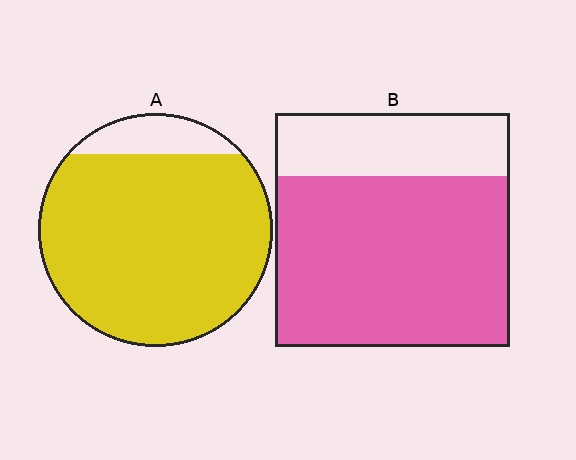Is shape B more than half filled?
Yes.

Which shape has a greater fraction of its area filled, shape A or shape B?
Shape A.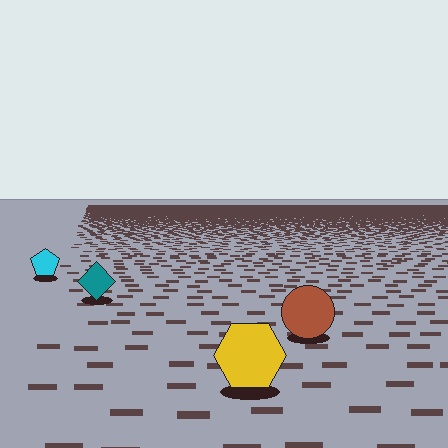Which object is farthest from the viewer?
The cyan pentagon is farthest from the viewer. It appears smaller and the ground texture around it is denser.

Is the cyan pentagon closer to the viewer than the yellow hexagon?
No. The yellow hexagon is closer — you can tell from the texture gradient: the ground texture is coarser near it.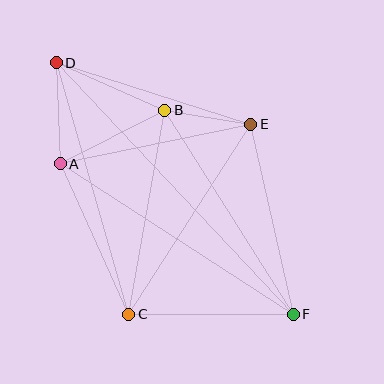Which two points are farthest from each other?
Points D and F are farthest from each other.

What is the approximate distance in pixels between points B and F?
The distance between B and F is approximately 241 pixels.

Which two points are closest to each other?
Points B and E are closest to each other.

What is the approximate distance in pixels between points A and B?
The distance between A and B is approximately 118 pixels.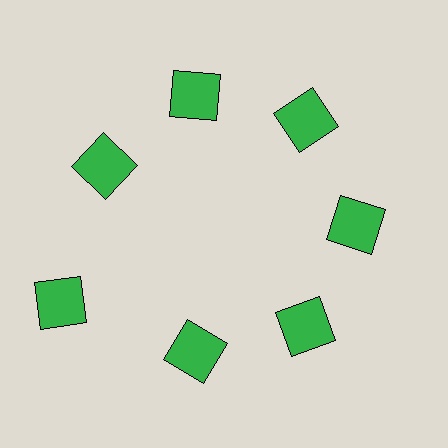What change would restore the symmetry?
The symmetry would be restored by moving it inward, back onto the ring so that all 7 squares sit at equal angles and equal distance from the center.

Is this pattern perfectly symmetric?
No. The 7 green squares are arranged in a ring, but one element near the 8 o'clock position is pushed outward from the center, breaking the 7-fold rotational symmetry.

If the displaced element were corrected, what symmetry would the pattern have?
It would have 7-fold rotational symmetry — the pattern would map onto itself every 51 degrees.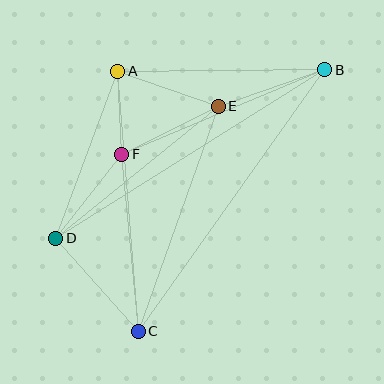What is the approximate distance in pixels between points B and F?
The distance between B and F is approximately 220 pixels.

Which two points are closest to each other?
Points A and F are closest to each other.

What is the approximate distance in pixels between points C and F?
The distance between C and F is approximately 177 pixels.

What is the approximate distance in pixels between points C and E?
The distance between C and E is approximately 238 pixels.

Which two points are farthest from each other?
Points B and C are farthest from each other.